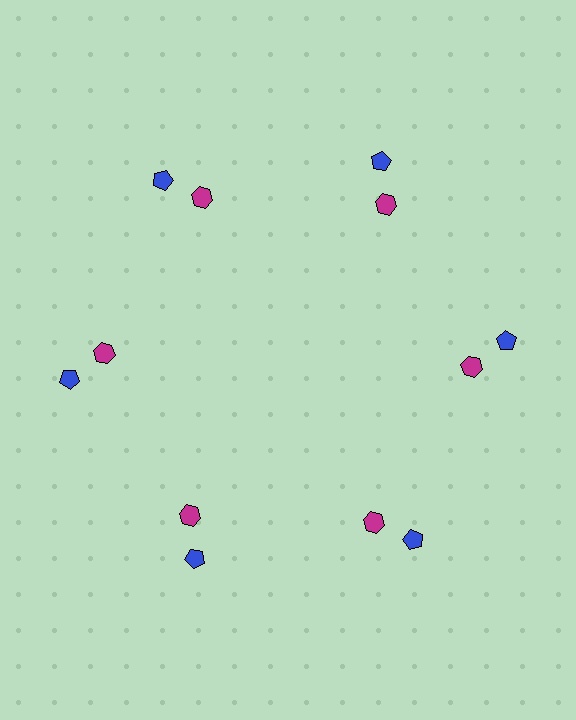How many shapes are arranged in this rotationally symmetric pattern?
There are 12 shapes, arranged in 6 groups of 2.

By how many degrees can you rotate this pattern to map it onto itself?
The pattern maps onto itself every 60 degrees of rotation.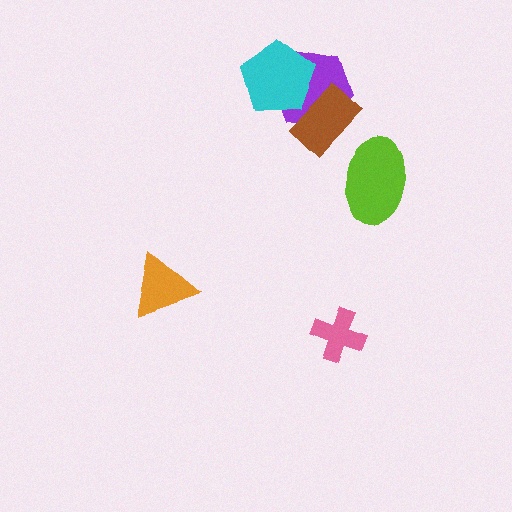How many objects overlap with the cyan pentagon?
2 objects overlap with the cyan pentagon.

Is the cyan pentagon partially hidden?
Yes, it is partially covered by another shape.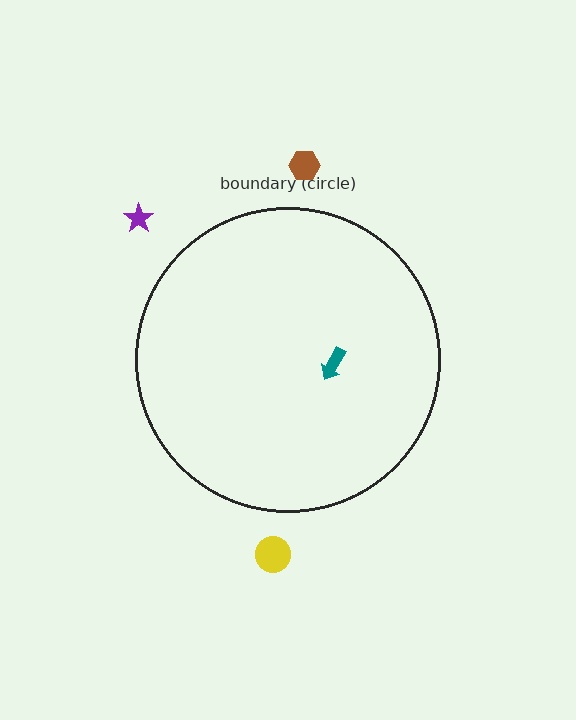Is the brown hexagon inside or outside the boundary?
Outside.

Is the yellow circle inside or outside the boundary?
Outside.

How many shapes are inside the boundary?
1 inside, 3 outside.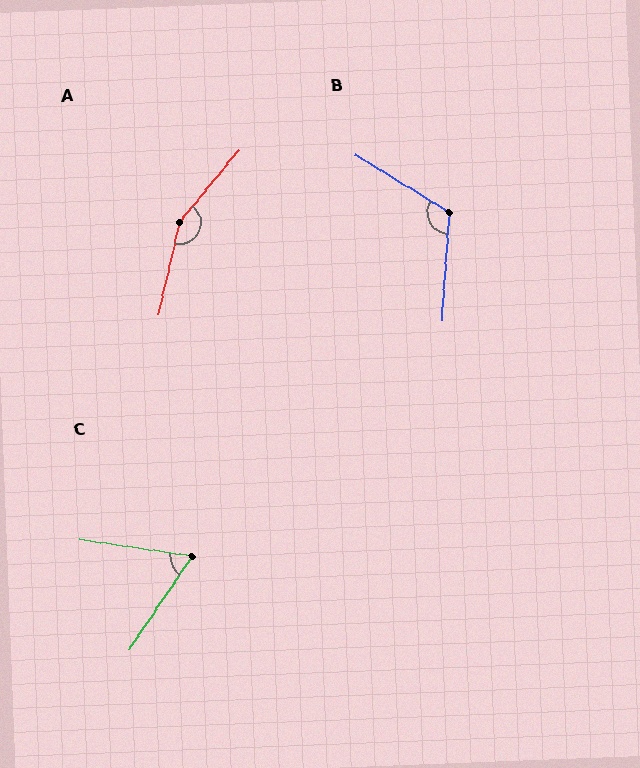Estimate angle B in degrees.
Approximately 117 degrees.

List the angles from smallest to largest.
C (65°), B (117°), A (153°).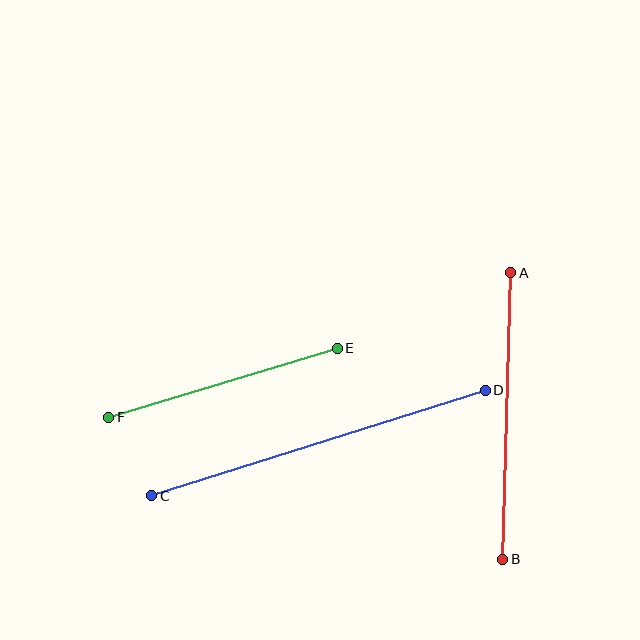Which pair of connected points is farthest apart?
Points C and D are farthest apart.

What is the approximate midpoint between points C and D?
The midpoint is at approximately (318, 443) pixels.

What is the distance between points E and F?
The distance is approximately 239 pixels.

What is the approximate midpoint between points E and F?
The midpoint is at approximately (223, 383) pixels.